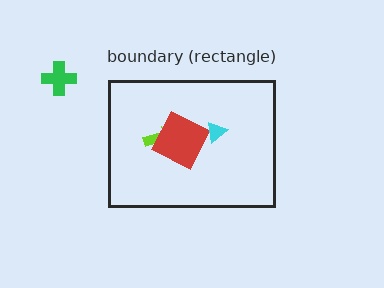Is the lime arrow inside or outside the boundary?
Inside.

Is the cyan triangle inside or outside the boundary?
Inside.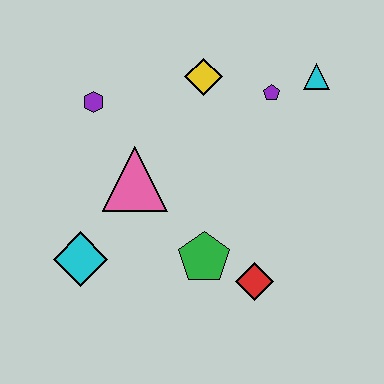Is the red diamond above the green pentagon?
No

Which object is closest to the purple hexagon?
The pink triangle is closest to the purple hexagon.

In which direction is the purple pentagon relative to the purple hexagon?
The purple pentagon is to the right of the purple hexagon.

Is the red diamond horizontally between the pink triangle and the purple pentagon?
Yes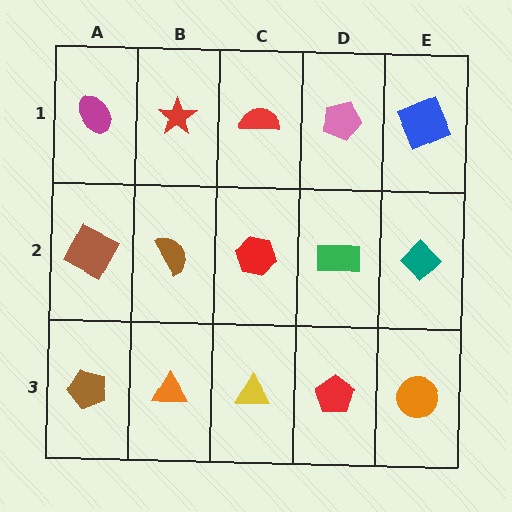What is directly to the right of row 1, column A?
A red star.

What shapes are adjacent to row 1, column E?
A teal diamond (row 2, column E), a pink pentagon (row 1, column D).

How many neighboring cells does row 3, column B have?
3.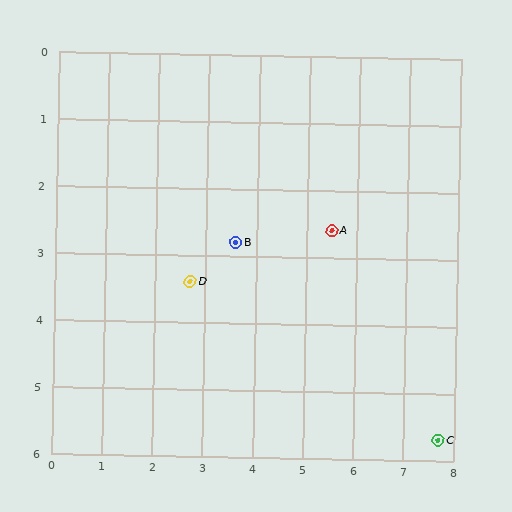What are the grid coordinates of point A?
Point A is at approximately (5.5, 2.6).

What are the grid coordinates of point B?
Point B is at approximately (3.6, 2.8).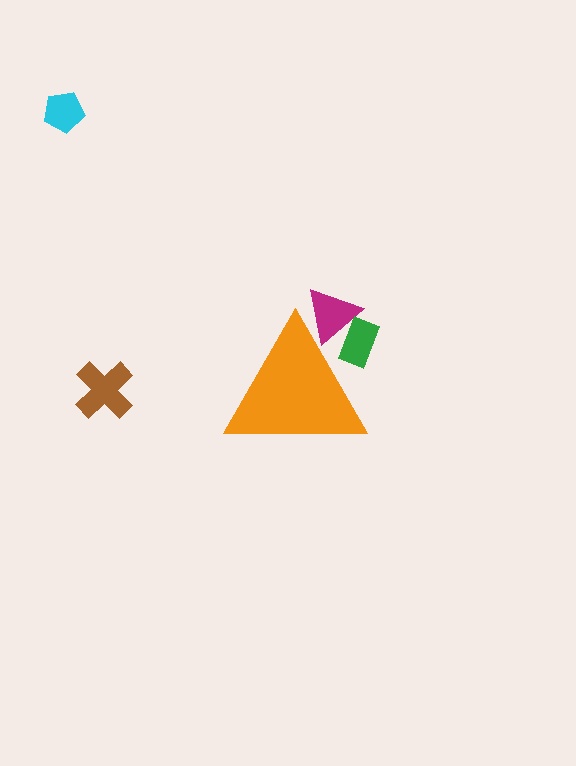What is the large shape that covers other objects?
An orange triangle.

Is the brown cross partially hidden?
No, the brown cross is fully visible.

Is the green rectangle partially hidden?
Yes, the green rectangle is partially hidden behind the orange triangle.